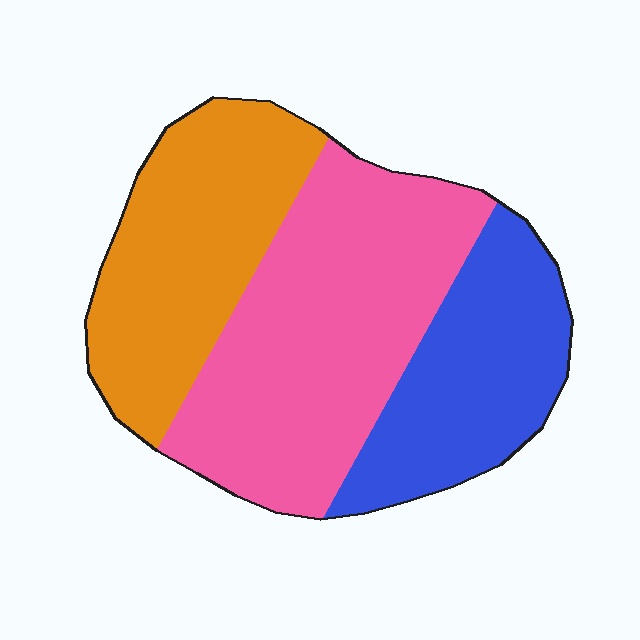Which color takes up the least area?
Blue, at roughly 25%.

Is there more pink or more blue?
Pink.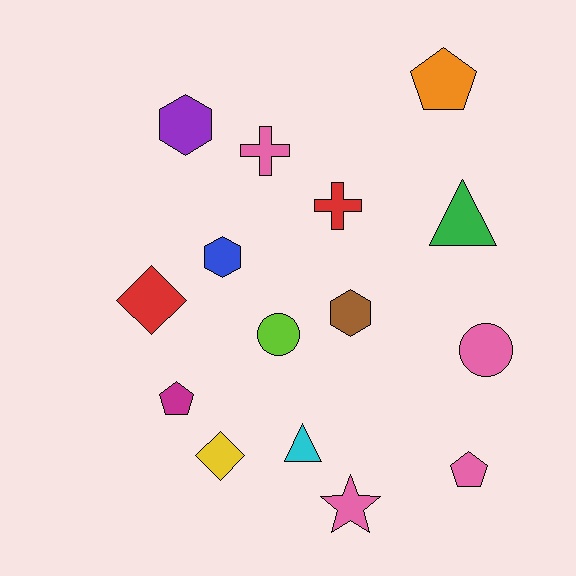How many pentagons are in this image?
There are 3 pentagons.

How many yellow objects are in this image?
There is 1 yellow object.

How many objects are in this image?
There are 15 objects.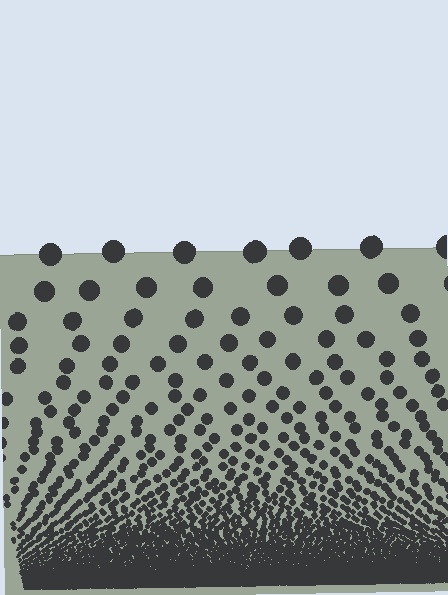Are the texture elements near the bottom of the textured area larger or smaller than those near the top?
Smaller. The gradient is inverted — elements near the bottom are smaller and denser.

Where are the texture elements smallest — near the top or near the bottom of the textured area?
Near the bottom.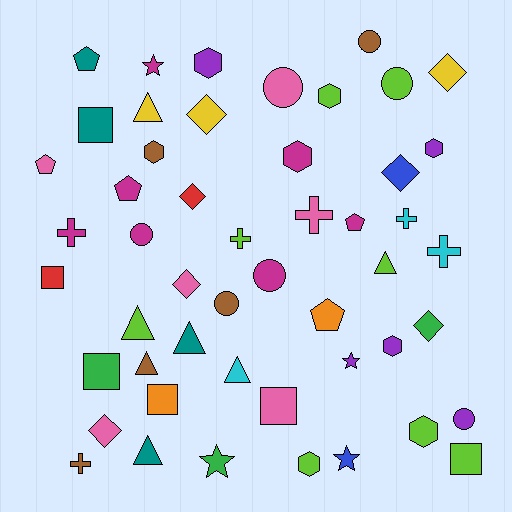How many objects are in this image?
There are 50 objects.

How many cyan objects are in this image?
There are 3 cyan objects.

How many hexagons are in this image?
There are 8 hexagons.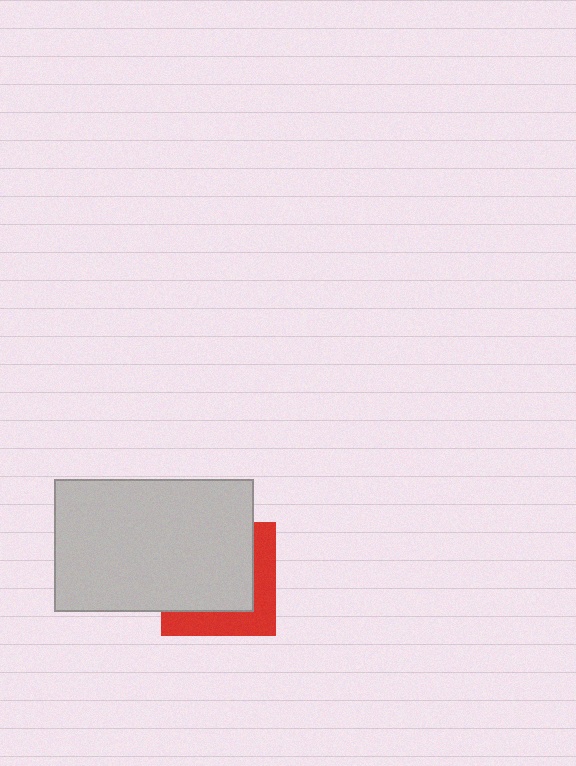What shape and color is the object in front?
The object in front is a light gray rectangle.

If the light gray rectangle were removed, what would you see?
You would see the complete red square.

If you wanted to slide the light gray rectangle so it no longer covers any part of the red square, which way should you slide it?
Slide it toward the upper-left — that is the most direct way to separate the two shapes.